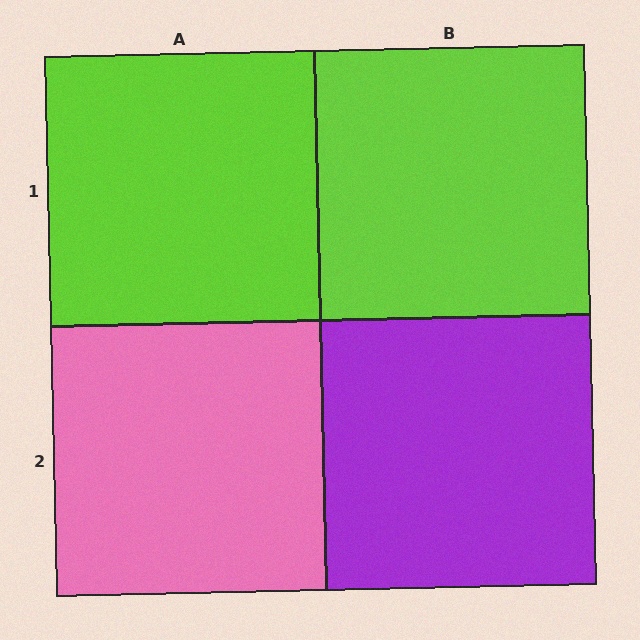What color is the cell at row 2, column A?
Pink.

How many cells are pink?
1 cell is pink.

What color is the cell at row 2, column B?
Purple.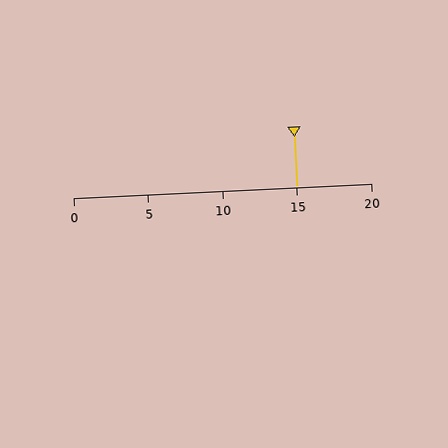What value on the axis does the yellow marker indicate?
The marker indicates approximately 15.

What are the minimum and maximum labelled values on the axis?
The axis runs from 0 to 20.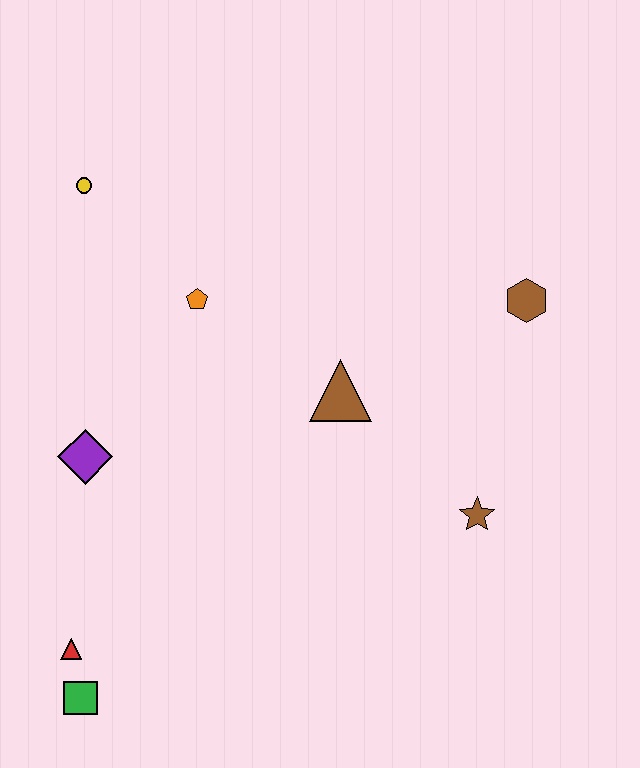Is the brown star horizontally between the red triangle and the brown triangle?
No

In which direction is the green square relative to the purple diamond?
The green square is below the purple diamond.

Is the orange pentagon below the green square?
No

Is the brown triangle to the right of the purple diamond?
Yes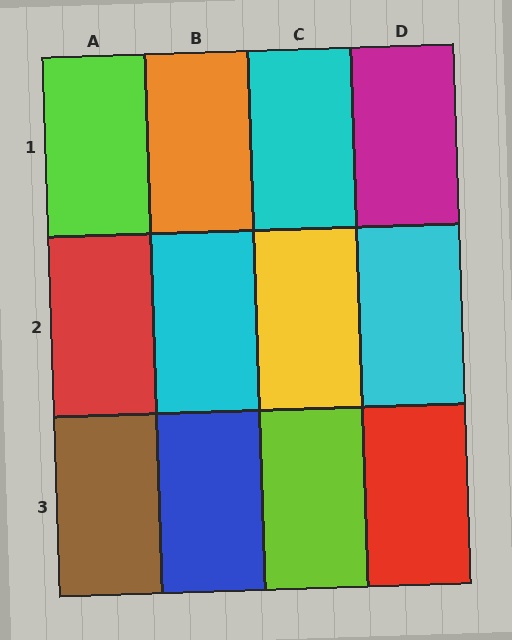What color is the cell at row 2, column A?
Red.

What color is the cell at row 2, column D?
Cyan.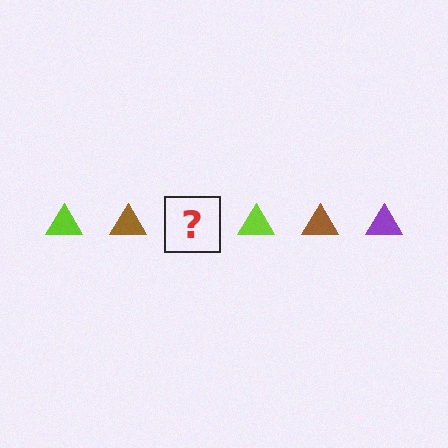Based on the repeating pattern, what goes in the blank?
The blank should be a purple triangle.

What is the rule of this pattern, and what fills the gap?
The rule is that the pattern cycles through lime, brown, purple triangles. The gap should be filled with a purple triangle.